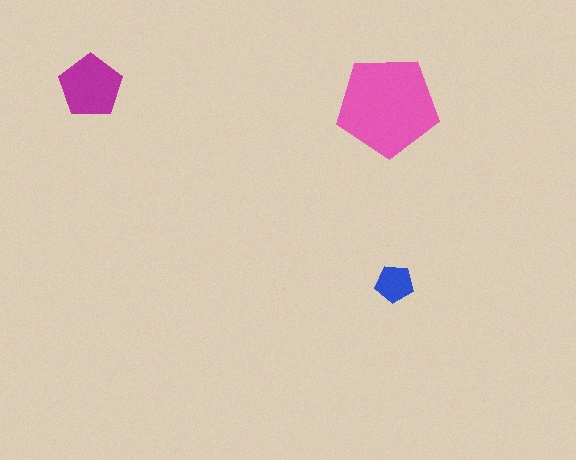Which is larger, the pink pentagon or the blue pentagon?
The pink one.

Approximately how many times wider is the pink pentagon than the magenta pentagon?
About 1.5 times wider.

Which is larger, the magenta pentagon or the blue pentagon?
The magenta one.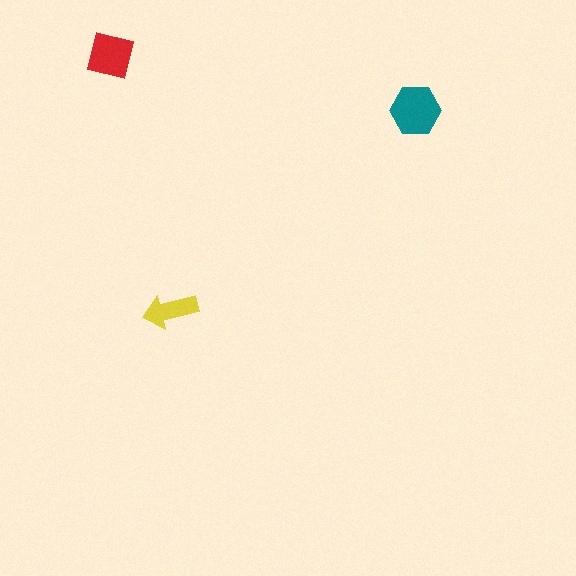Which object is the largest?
The teal hexagon.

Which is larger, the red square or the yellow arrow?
The red square.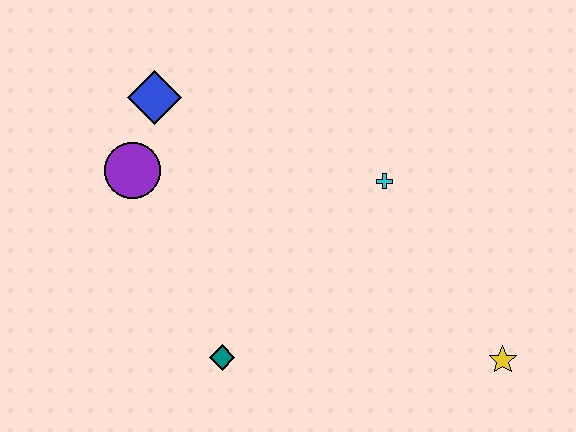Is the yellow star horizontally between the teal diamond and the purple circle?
No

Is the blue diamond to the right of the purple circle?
Yes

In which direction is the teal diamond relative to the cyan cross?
The teal diamond is below the cyan cross.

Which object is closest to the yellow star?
The cyan cross is closest to the yellow star.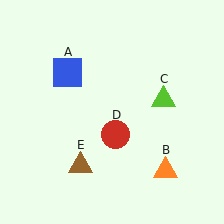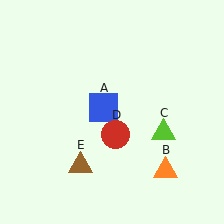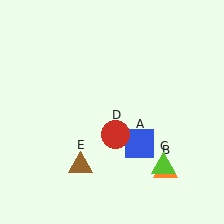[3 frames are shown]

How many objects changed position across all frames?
2 objects changed position: blue square (object A), lime triangle (object C).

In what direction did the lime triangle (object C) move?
The lime triangle (object C) moved down.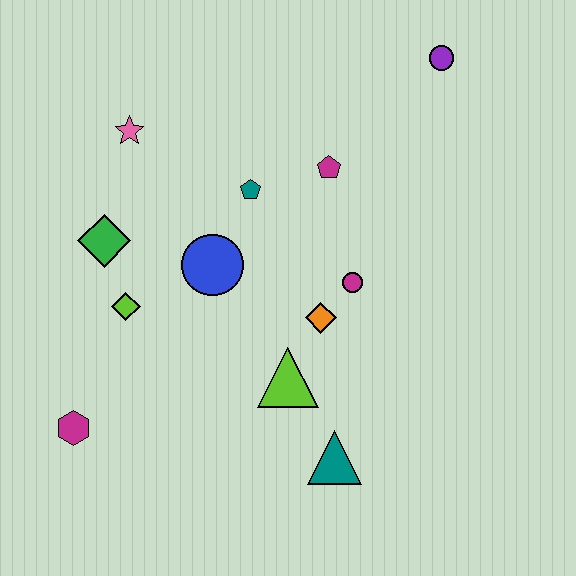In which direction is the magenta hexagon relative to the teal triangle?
The magenta hexagon is to the left of the teal triangle.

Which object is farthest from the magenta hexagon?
The purple circle is farthest from the magenta hexagon.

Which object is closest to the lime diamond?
The green diamond is closest to the lime diamond.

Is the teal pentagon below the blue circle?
No